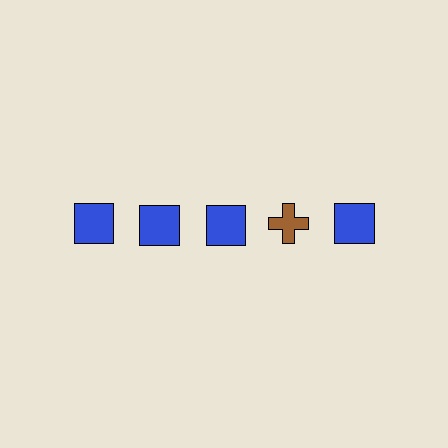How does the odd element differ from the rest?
It differs in both color (brown instead of blue) and shape (cross instead of square).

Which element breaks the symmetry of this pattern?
The brown cross in the top row, second from right column breaks the symmetry. All other shapes are blue squares.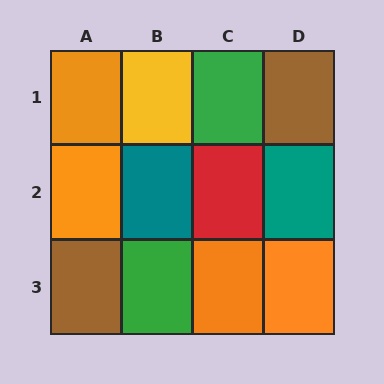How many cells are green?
2 cells are green.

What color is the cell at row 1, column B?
Yellow.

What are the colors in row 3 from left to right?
Brown, green, orange, orange.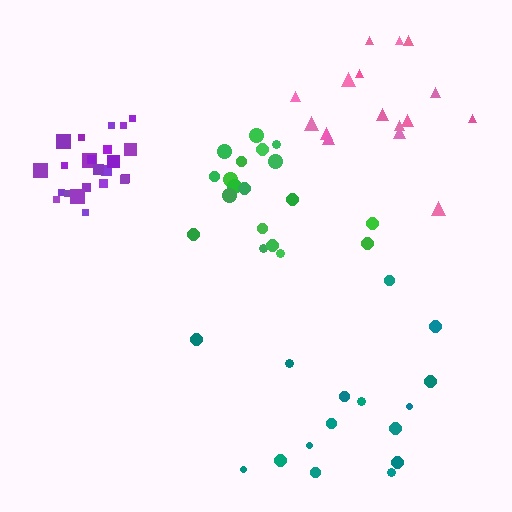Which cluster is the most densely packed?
Purple.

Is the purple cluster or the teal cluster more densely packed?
Purple.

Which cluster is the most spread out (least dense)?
Pink.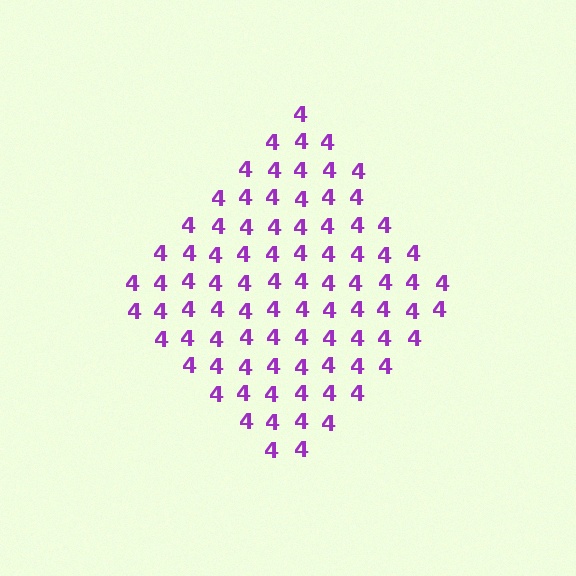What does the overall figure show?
The overall figure shows a diamond.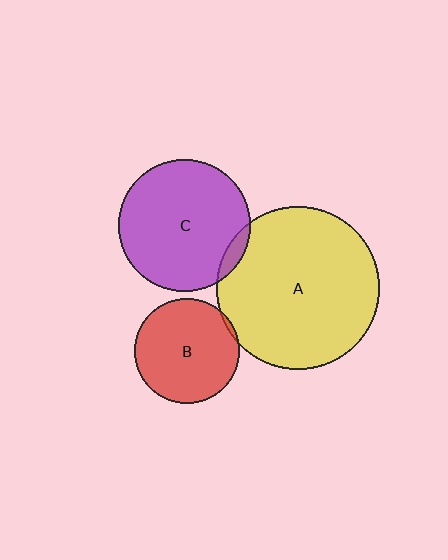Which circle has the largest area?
Circle A (yellow).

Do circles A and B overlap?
Yes.